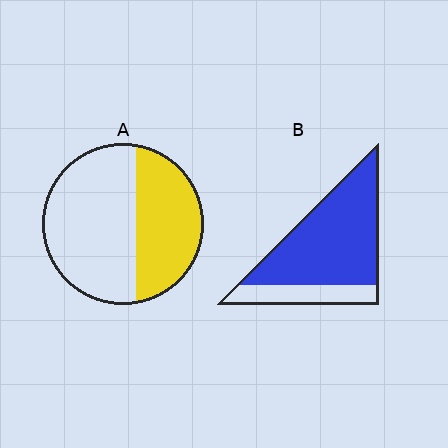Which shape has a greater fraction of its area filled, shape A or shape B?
Shape B.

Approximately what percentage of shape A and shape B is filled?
A is approximately 40% and B is approximately 75%.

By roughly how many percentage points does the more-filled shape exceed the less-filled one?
By roughly 35 percentage points (B over A).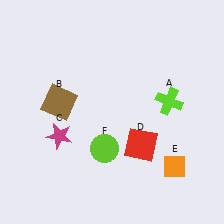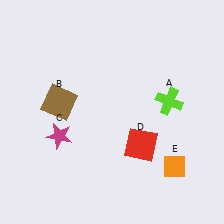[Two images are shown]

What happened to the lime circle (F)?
The lime circle (F) was removed in Image 2. It was in the bottom-left area of Image 1.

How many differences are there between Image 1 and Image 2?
There is 1 difference between the two images.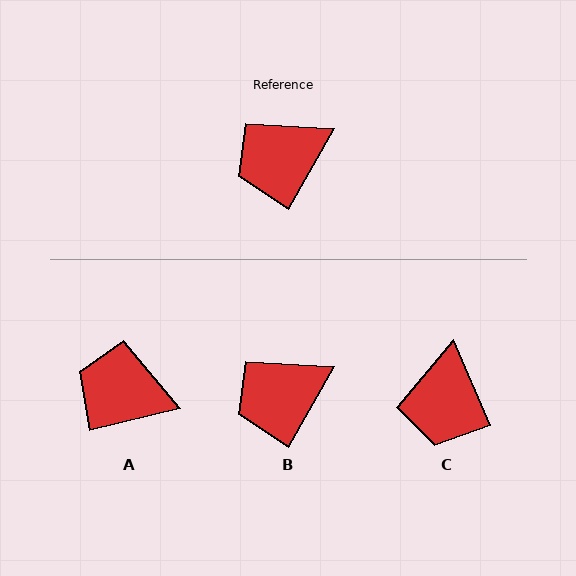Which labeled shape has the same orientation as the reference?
B.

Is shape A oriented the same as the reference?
No, it is off by about 47 degrees.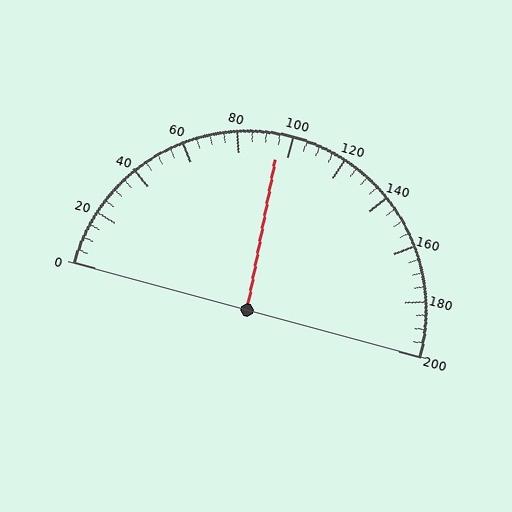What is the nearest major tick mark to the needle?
The nearest major tick mark is 100.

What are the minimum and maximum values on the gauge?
The gauge ranges from 0 to 200.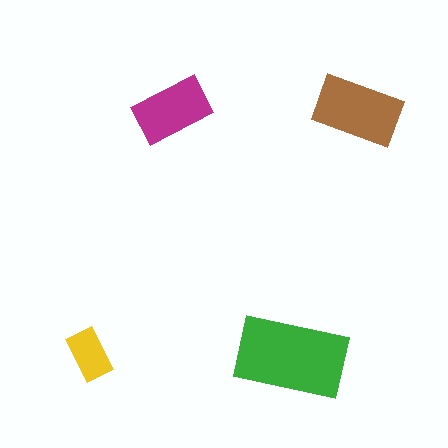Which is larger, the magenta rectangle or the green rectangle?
The green one.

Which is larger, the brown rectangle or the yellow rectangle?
The brown one.